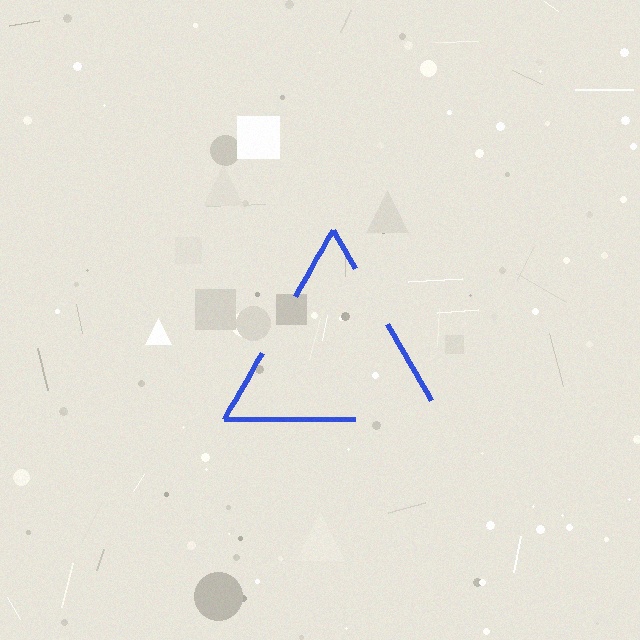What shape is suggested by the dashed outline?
The dashed outline suggests a triangle.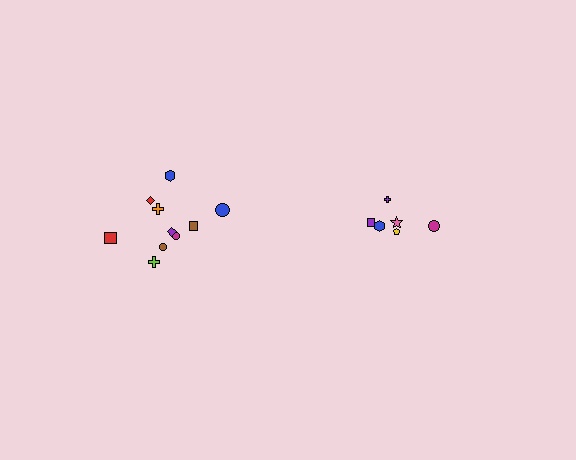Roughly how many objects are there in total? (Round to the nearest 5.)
Roughly 15 objects in total.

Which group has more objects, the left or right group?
The left group.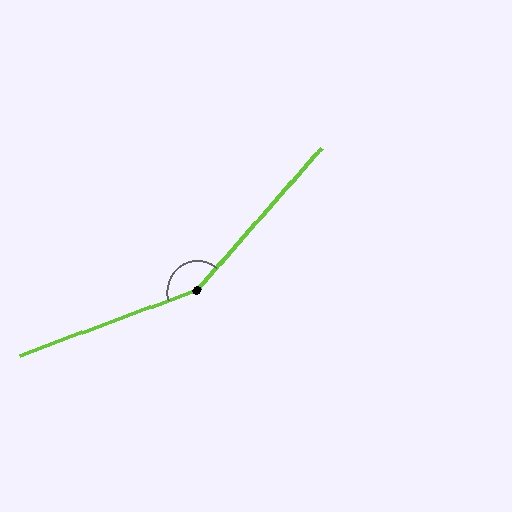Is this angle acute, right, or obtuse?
It is obtuse.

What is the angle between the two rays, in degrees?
Approximately 151 degrees.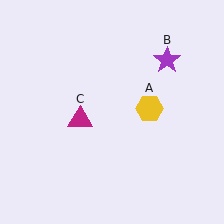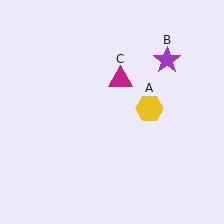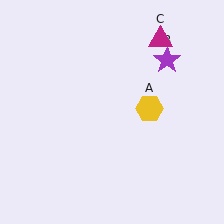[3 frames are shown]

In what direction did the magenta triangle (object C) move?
The magenta triangle (object C) moved up and to the right.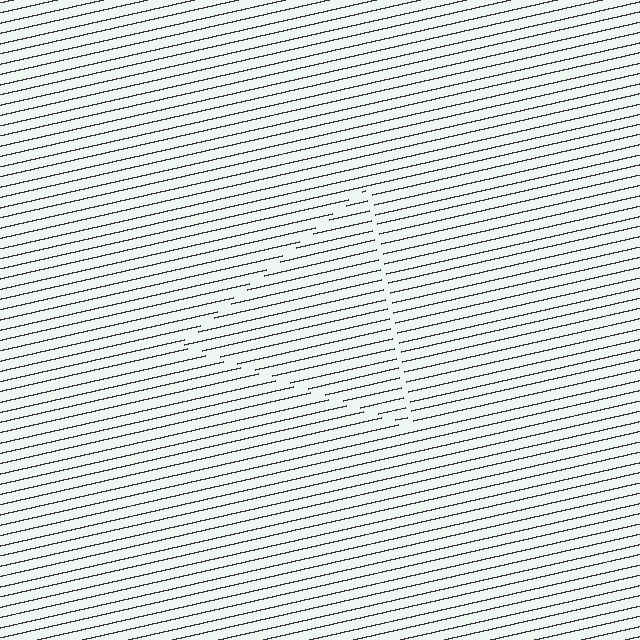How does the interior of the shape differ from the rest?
The interior of the shape contains the same grating, shifted by half a period — the contour is defined by the phase discontinuity where line-ends from the inner and outer gratings abut.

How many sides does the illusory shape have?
3 sides — the line-ends trace a triangle.